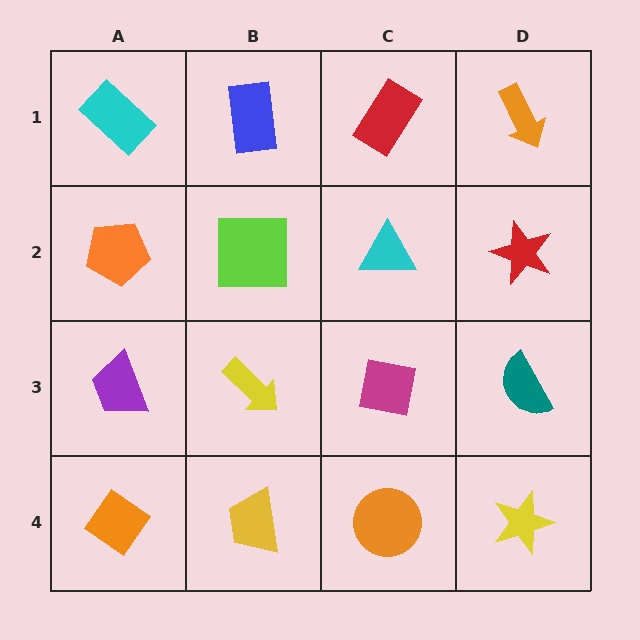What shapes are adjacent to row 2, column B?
A blue rectangle (row 1, column B), a yellow arrow (row 3, column B), an orange pentagon (row 2, column A), a cyan triangle (row 2, column C).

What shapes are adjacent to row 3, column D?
A red star (row 2, column D), a yellow star (row 4, column D), a magenta square (row 3, column C).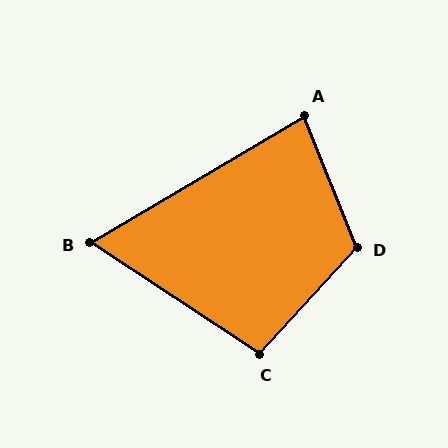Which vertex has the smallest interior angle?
B, at approximately 64 degrees.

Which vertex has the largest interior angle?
D, at approximately 116 degrees.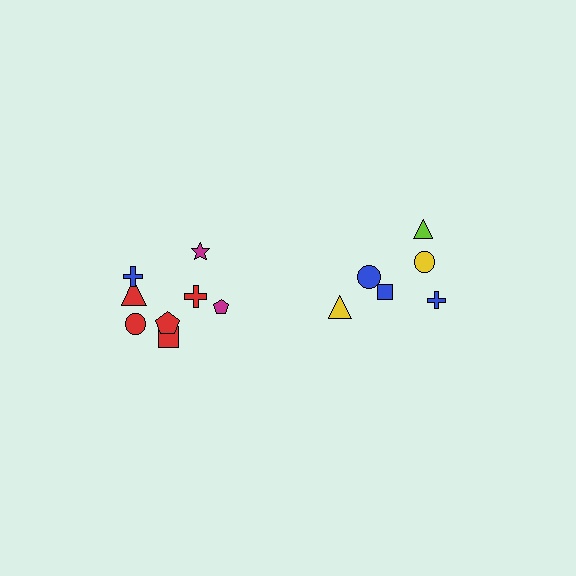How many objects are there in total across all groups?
There are 14 objects.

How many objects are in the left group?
There are 8 objects.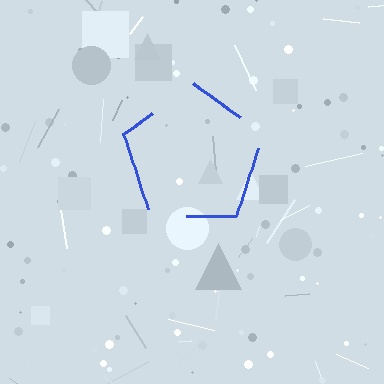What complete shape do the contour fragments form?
The contour fragments form a pentagon.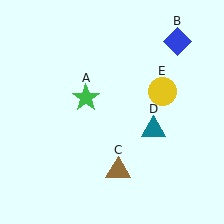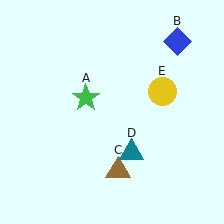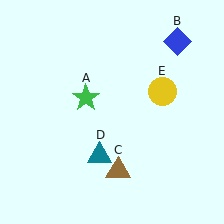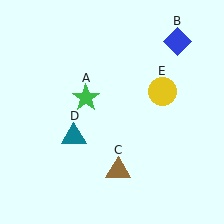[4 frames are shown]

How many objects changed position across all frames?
1 object changed position: teal triangle (object D).